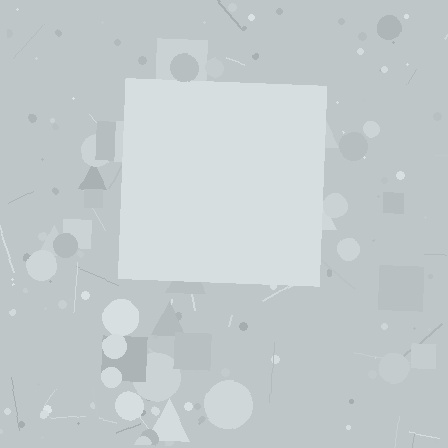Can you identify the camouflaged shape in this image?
The camouflaged shape is a square.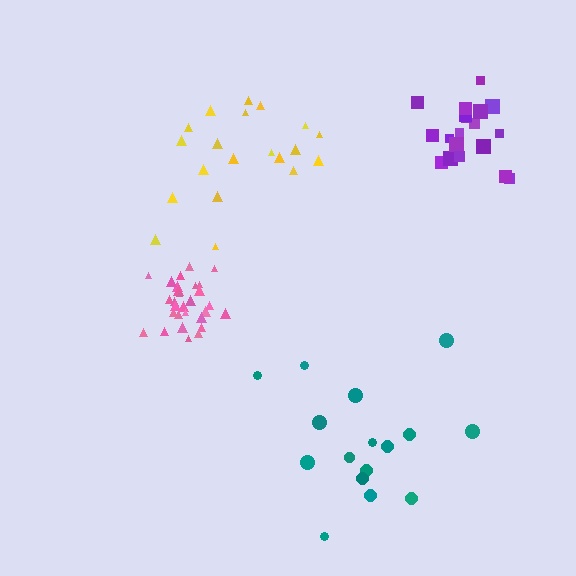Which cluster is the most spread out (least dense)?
Teal.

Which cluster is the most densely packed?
Pink.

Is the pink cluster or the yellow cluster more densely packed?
Pink.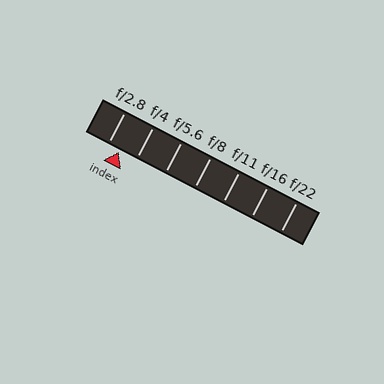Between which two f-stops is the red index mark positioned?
The index mark is between f/2.8 and f/4.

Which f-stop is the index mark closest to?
The index mark is closest to f/2.8.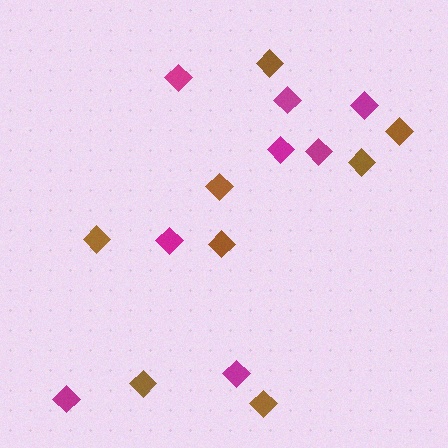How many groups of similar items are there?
There are 2 groups: one group of brown diamonds (8) and one group of magenta diamonds (8).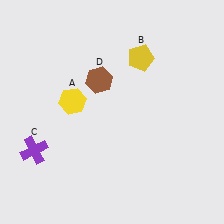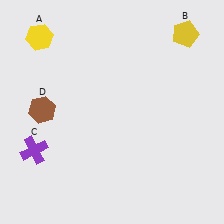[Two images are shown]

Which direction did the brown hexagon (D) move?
The brown hexagon (D) moved left.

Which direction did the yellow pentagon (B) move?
The yellow pentagon (B) moved right.